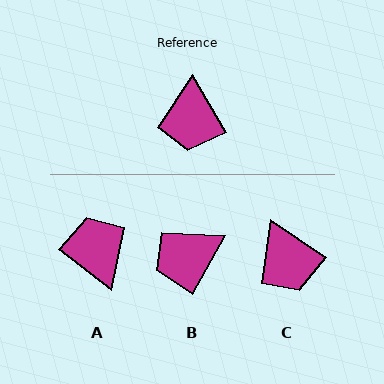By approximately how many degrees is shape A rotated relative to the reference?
Approximately 158 degrees clockwise.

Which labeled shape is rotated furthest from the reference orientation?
A, about 158 degrees away.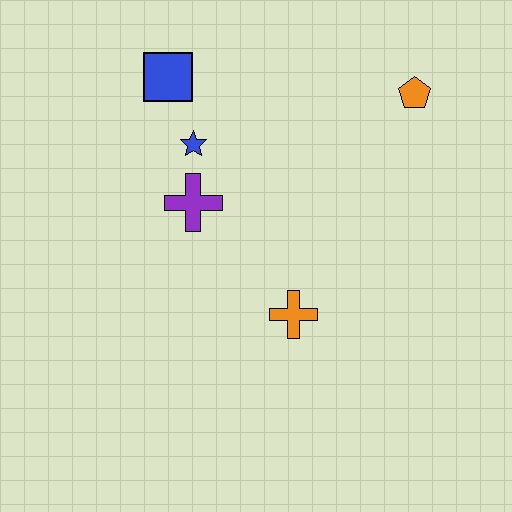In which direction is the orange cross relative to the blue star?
The orange cross is below the blue star.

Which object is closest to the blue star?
The purple cross is closest to the blue star.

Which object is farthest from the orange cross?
The blue square is farthest from the orange cross.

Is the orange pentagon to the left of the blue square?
No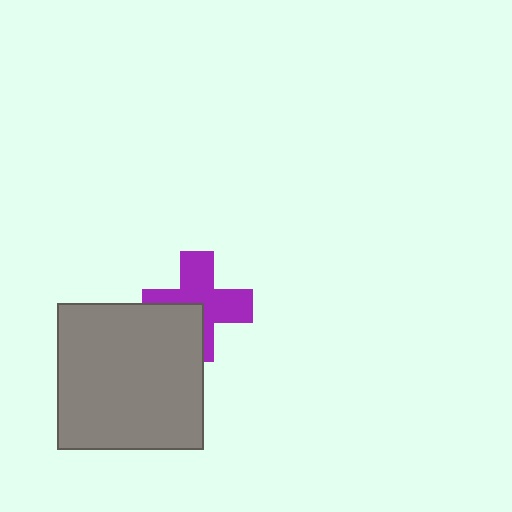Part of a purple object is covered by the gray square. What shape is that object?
It is a cross.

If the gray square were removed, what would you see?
You would see the complete purple cross.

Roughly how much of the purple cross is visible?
Most of it is visible (roughly 66%).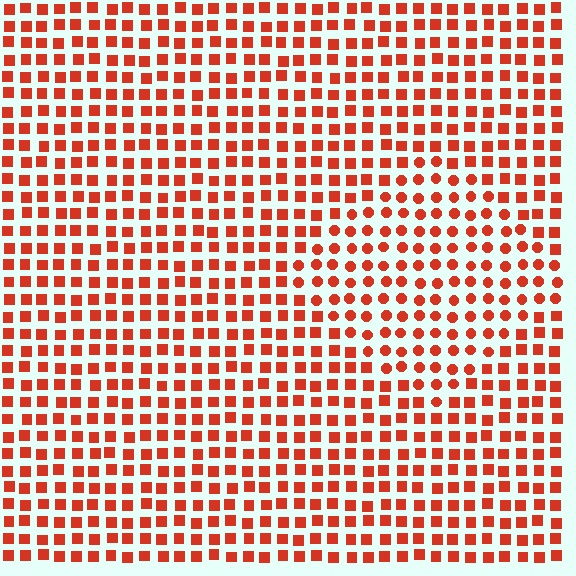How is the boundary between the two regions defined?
The boundary is defined by a change in element shape: circles inside vs. squares outside. All elements share the same color and spacing.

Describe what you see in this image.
The image is filled with small red elements arranged in a uniform grid. A diamond-shaped region contains circles, while the surrounding area contains squares. The boundary is defined purely by the change in element shape.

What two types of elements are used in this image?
The image uses circles inside the diamond region and squares outside it.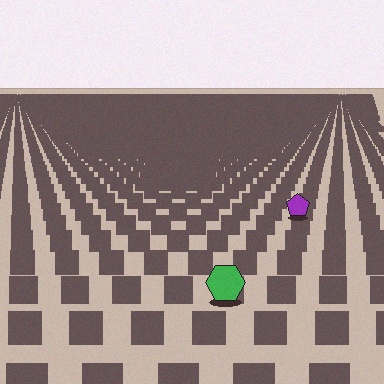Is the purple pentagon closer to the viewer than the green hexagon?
No. The green hexagon is closer — you can tell from the texture gradient: the ground texture is coarser near it.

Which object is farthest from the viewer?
The purple pentagon is farthest from the viewer. It appears smaller and the ground texture around it is denser.